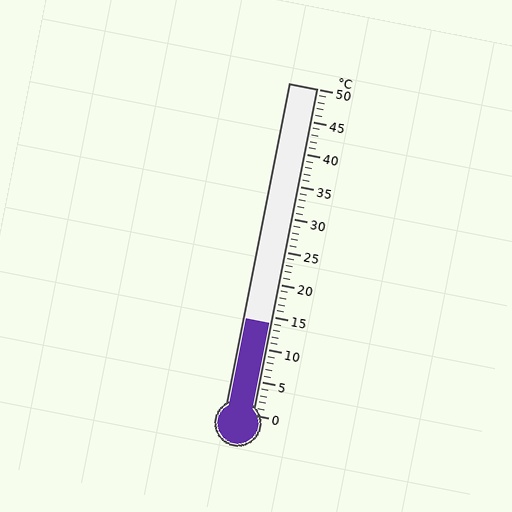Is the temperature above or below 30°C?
The temperature is below 30°C.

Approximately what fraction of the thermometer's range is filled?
The thermometer is filled to approximately 30% of its range.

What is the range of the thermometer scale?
The thermometer scale ranges from 0°C to 50°C.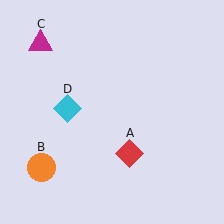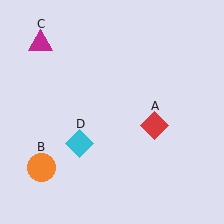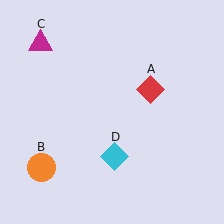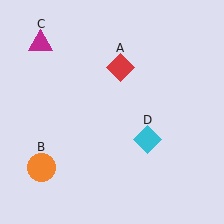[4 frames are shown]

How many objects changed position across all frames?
2 objects changed position: red diamond (object A), cyan diamond (object D).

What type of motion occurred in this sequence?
The red diamond (object A), cyan diamond (object D) rotated counterclockwise around the center of the scene.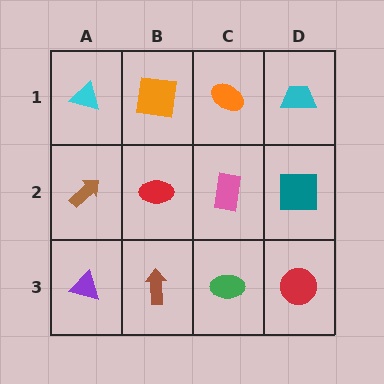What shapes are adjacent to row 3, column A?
A brown arrow (row 2, column A), a brown arrow (row 3, column B).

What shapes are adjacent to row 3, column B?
A red ellipse (row 2, column B), a purple triangle (row 3, column A), a green ellipse (row 3, column C).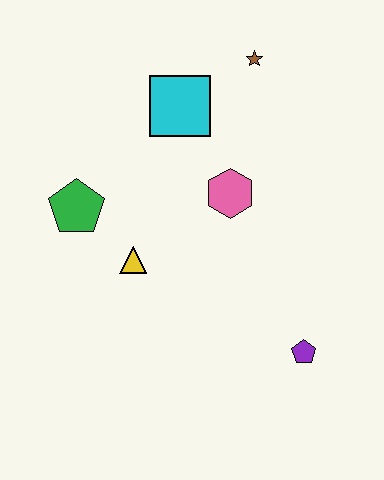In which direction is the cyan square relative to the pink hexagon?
The cyan square is above the pink hexagon.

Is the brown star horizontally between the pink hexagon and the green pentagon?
No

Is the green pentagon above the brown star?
No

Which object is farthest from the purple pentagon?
The brown star is farthest from the purple pentagon.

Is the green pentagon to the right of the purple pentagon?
No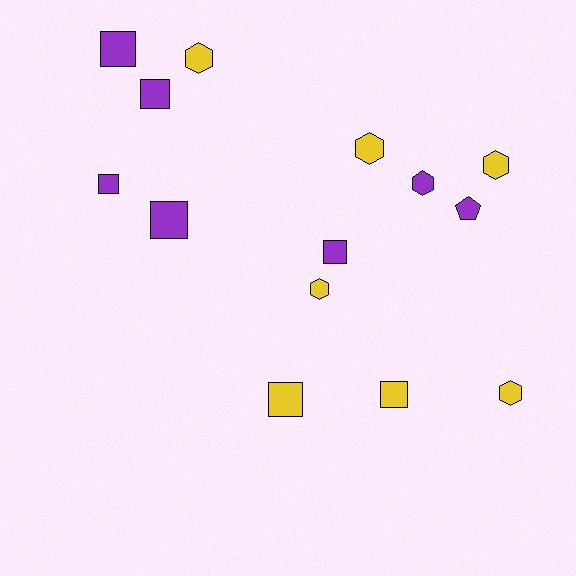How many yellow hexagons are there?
There are 5 yellow hexagons.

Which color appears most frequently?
Purple, with 7 objects.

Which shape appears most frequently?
Square, with 7 objects.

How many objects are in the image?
There are 14 objects.